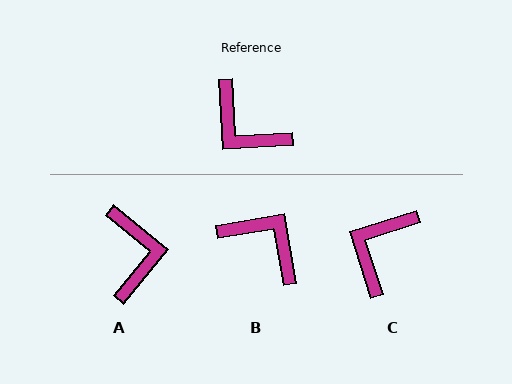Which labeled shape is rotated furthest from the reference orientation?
B, about 173 degrees away.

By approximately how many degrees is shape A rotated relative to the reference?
Approximately 138 degrees counter-clockwise.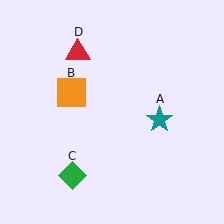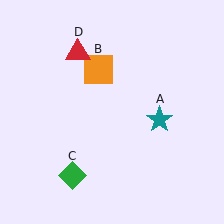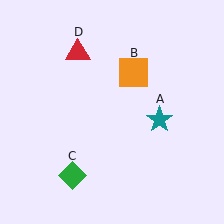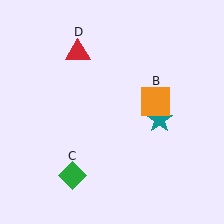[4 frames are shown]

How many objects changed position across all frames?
1 object changed position: orange square (object B).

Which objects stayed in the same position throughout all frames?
Teal star (object A) and green diamond (object C) and red triangle (object D) remained stationary.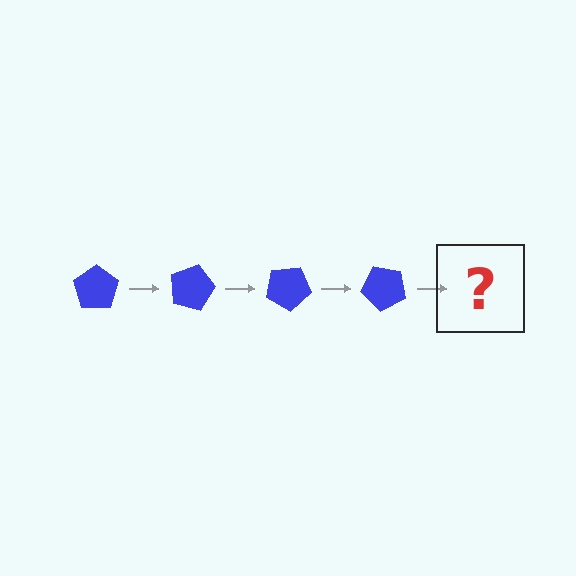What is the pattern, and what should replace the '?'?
The pattern is that the pentagon rotates 15 degrees each step. The '?' should be a blue pentagon rotated 60 degrees.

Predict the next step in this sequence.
The next step is a blue pentagon rotated 60 degrees.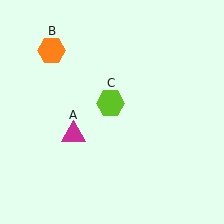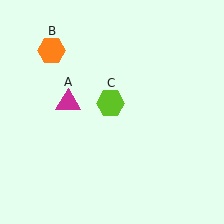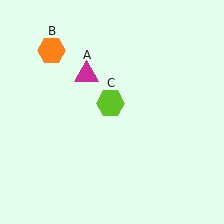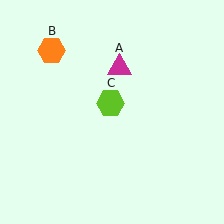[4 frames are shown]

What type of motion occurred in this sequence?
The magenta triangle (object A) rotated clockwise around the center of the scene.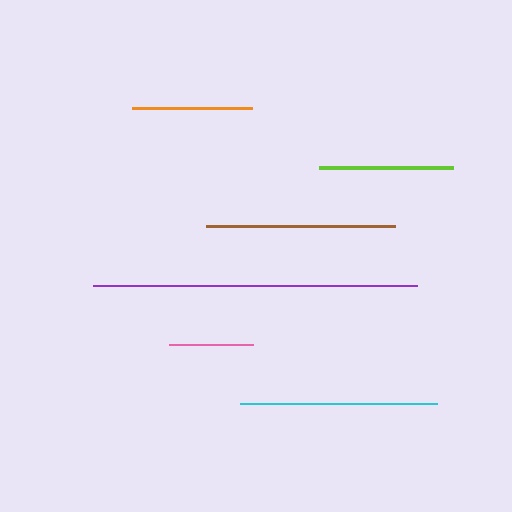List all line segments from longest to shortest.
From longest to shortest: purple, cyan, brown, lime, orange, pink.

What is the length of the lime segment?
The lime segment is approximately 134 pixels long.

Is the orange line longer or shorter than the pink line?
The orange line is longer than the pink line.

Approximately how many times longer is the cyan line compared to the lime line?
The cyan line is approximately 1.5 times the length of the lime line.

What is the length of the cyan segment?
The cyan segment is approximately 197 pixels long.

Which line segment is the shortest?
The pink line is the shortest at approximately 84 pixels.